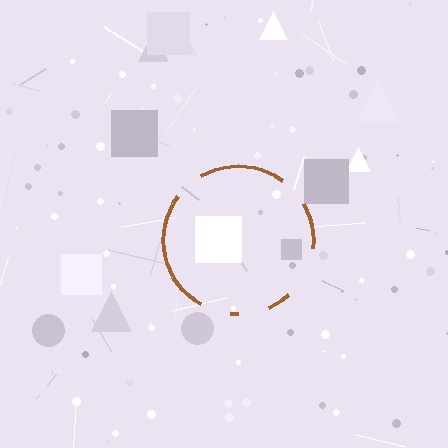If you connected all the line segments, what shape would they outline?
They would outline a circle.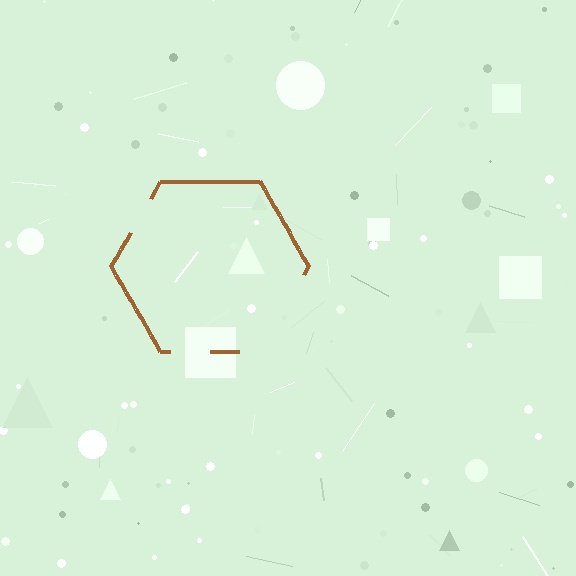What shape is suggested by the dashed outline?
The dashed outline suggests a hexagon.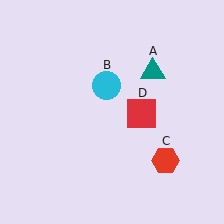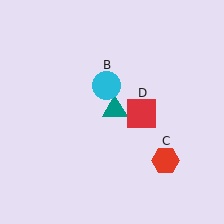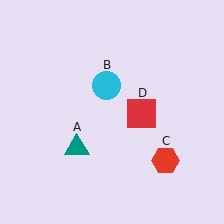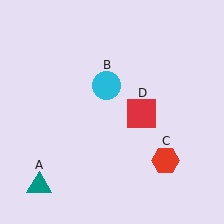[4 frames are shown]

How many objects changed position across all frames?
1 object changed position: teal triangle (object A).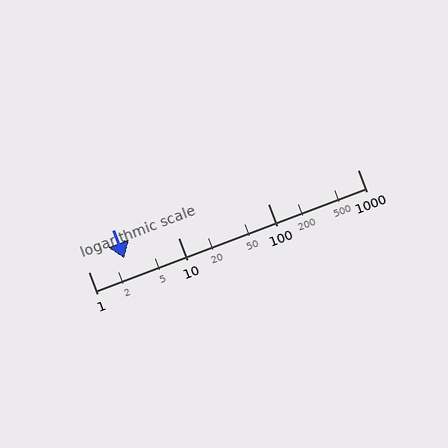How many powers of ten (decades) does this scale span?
The scale spans 3 decades, from 1 to 1000.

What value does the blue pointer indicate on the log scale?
The pointer indicates approximately 2.5.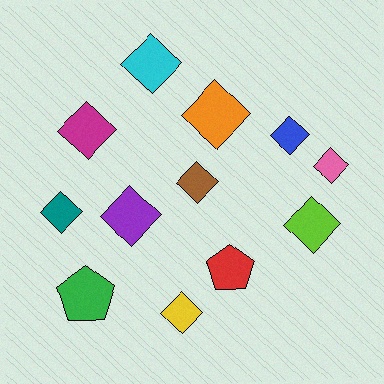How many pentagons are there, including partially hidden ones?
There are 2 pentagons.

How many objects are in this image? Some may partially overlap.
There are 12 objects.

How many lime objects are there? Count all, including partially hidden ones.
There is 1 lime object.